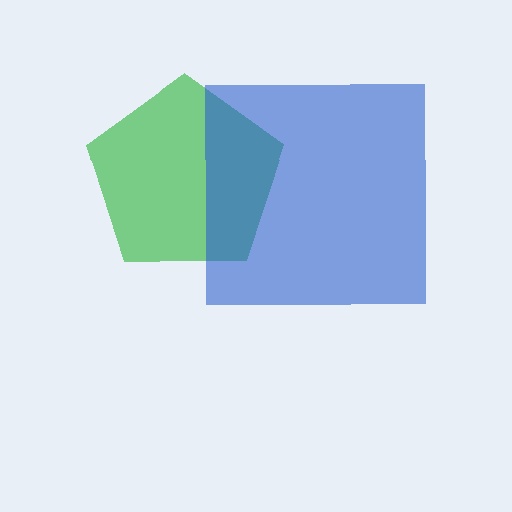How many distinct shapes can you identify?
There are 2 distinct shapes: a green pentagon, a blue square.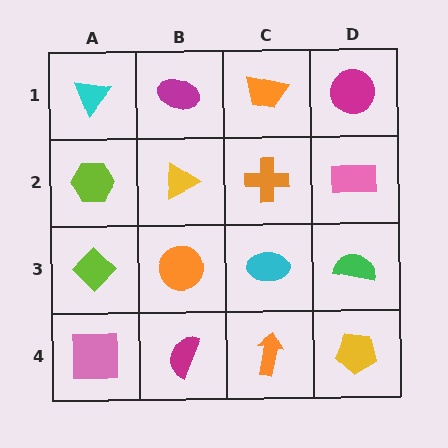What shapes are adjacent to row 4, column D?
A green semicircle (row 3, column D), an orange arrow (row 4, column C).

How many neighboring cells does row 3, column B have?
4.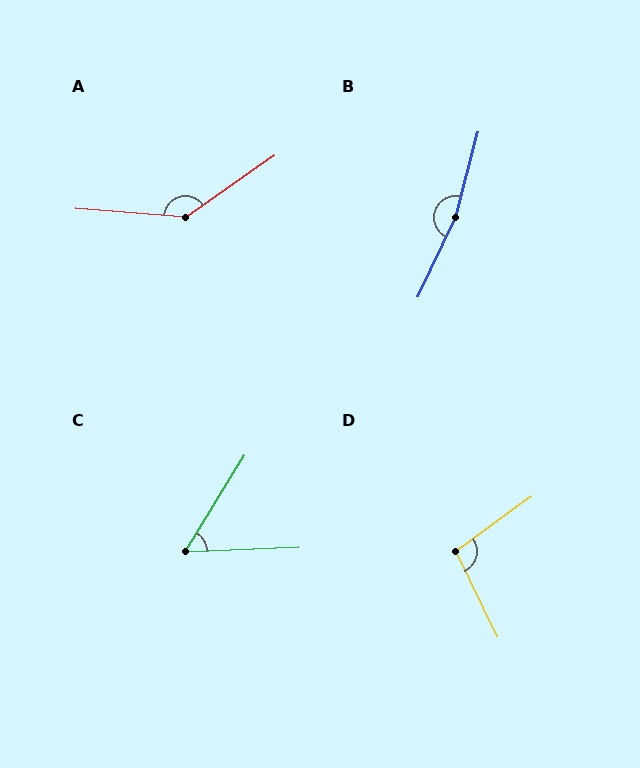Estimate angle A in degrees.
Approximately 141 degrees.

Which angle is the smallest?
C, at approximately 56 degrees.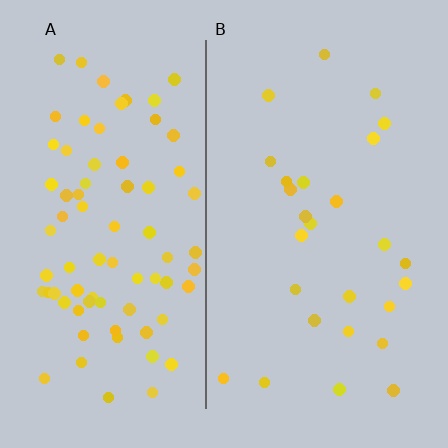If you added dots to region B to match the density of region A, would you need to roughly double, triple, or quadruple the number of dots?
Approximately triple.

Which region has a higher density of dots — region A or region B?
A (the left).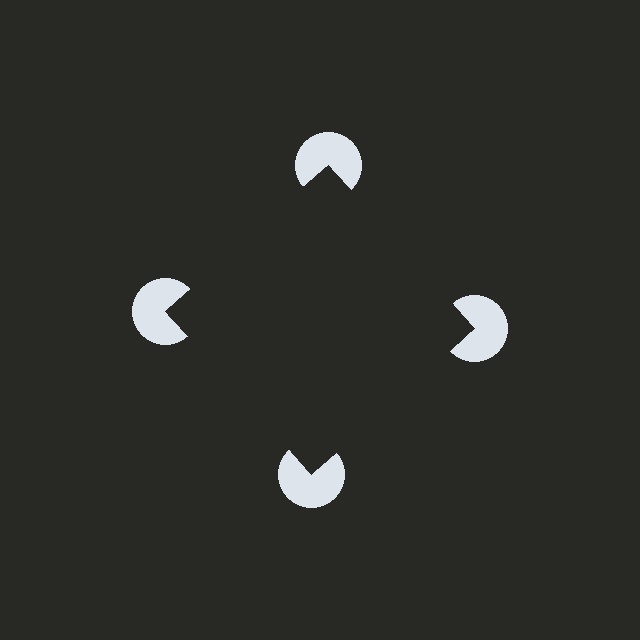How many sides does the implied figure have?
4 sides.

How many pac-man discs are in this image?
There are 4 — one at each vertex of the illusory square.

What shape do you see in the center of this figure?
An illusory square — its edges are inferred from the aligned wedge cuts in the pac-man discs, not physically drawn.